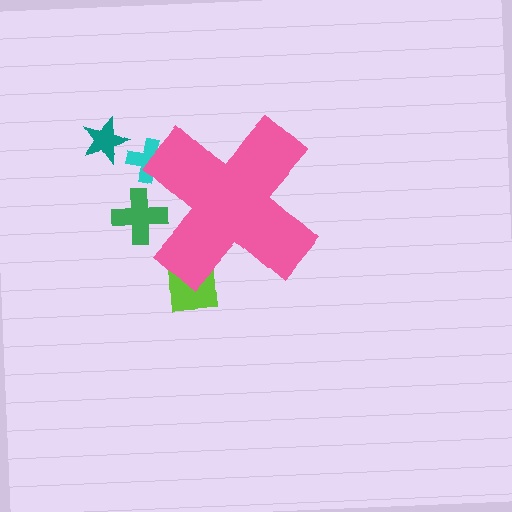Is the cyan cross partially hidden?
Yes, the cyan cross is partially hidden behind the pink cross.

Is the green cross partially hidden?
Yes, the green cross is partially hidden behind the pink cross.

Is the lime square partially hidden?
Yes, the lime square is partially hidden behind the pink cross.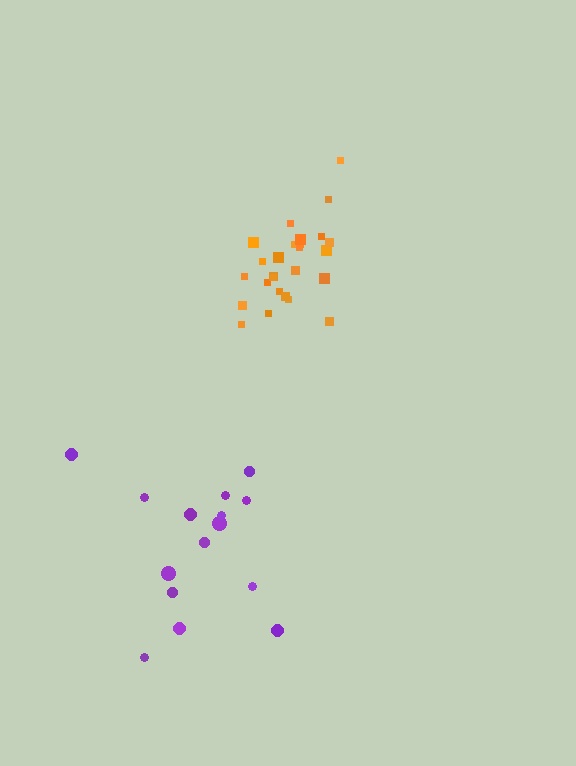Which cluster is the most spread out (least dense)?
Purple.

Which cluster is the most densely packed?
Orange.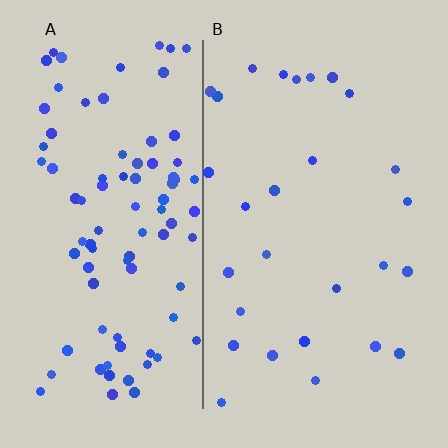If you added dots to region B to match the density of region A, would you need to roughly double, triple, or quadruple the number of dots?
Approximately triple.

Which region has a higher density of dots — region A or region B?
A (the left).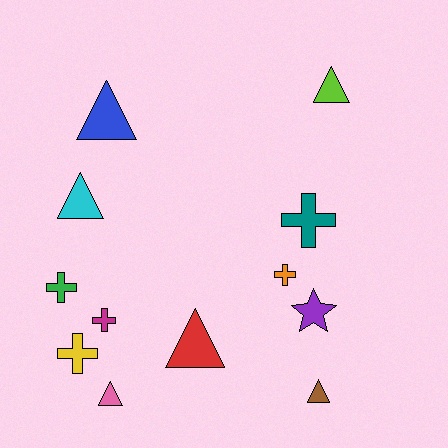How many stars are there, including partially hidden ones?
There is 1 star.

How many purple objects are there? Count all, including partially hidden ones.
There is 1 purple object.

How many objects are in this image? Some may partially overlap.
There are 12 objects.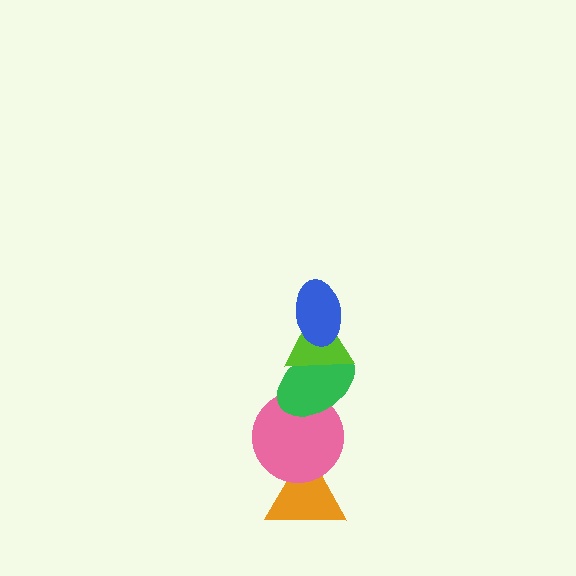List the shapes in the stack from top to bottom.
From top to bottom: the blue ellipse, the lime triangle, the green ellipse, the pink circle, the orange triangle.